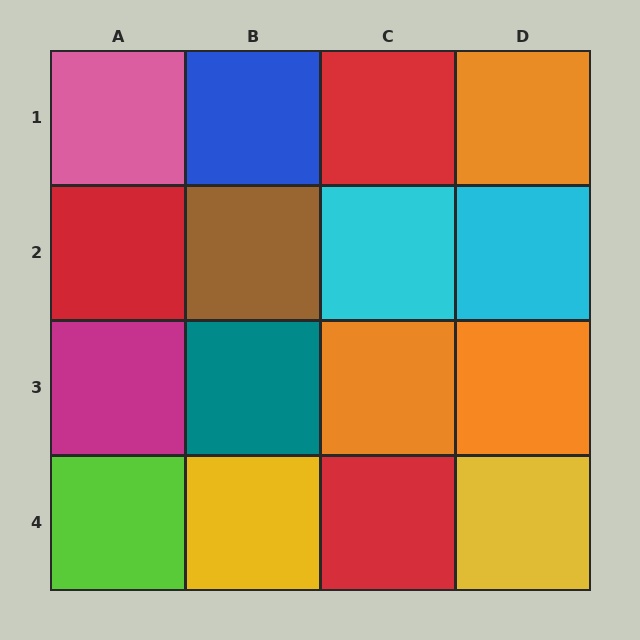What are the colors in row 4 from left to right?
Lime, yellow, red, yellow.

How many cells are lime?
1 cell is lime.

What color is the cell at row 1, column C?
Red.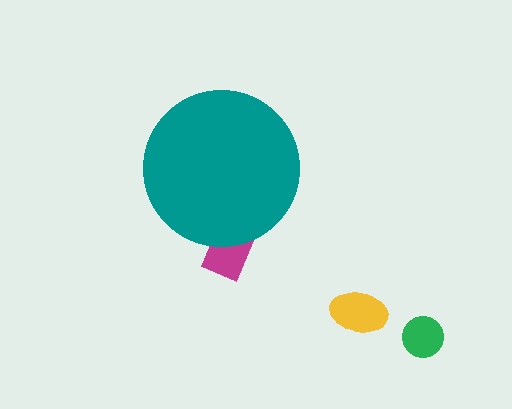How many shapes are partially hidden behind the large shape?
1 shape is partially hidden.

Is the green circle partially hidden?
No, the green circle is fully visible.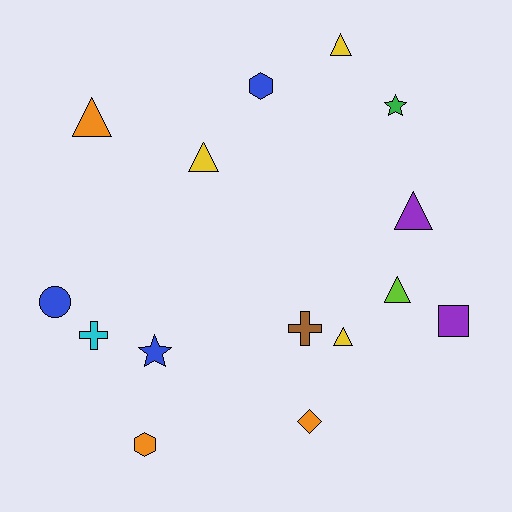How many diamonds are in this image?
There is 1 diamond.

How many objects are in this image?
There are 15 objects.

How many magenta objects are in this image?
There are no magenta objects.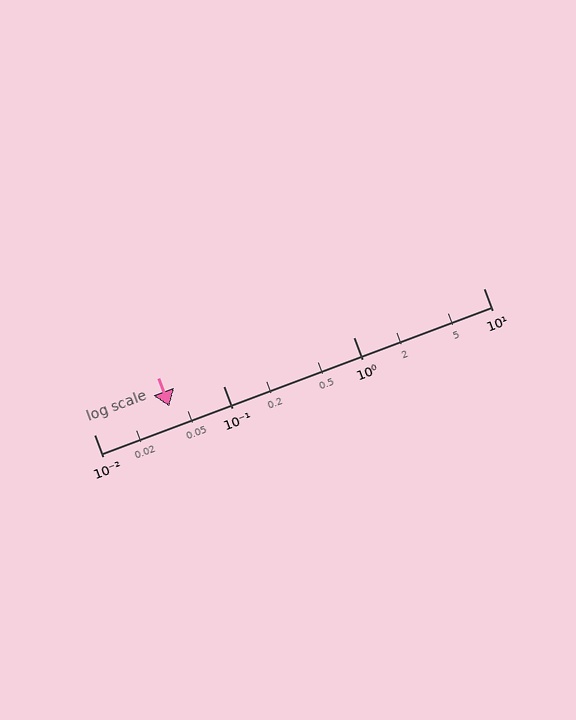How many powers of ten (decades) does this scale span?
The scale spans 3 decades, from 0.01 to 10.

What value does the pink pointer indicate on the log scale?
The pointer indicates approximately 0.038.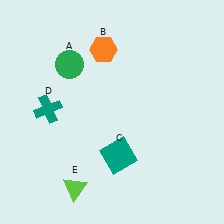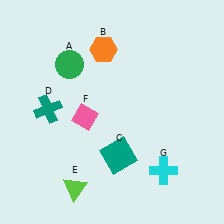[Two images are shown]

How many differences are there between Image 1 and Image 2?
There are 2 differences between the two images.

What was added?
A pink diamond (F), a cyan cross (G) were added in Image 2.